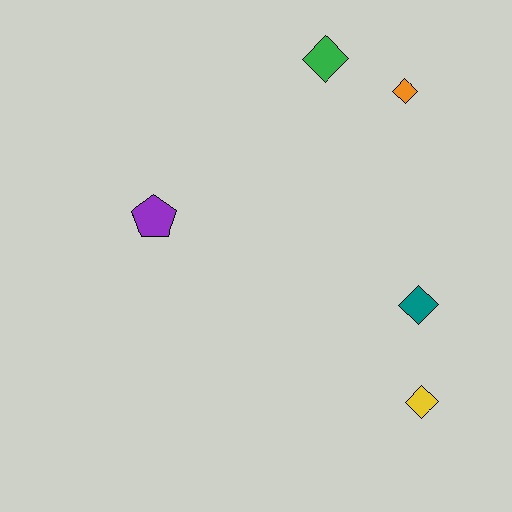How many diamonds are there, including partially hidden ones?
There are 4 diamonds.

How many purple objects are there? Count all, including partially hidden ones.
There is 1 purple object.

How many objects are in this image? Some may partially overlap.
There are 5 objects.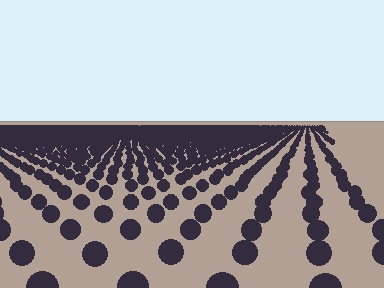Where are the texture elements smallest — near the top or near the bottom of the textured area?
Near the top.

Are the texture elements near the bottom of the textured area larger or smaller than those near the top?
Larger. Near the bottom, elements are closer to the viewer and appear at a bigger on-screen size.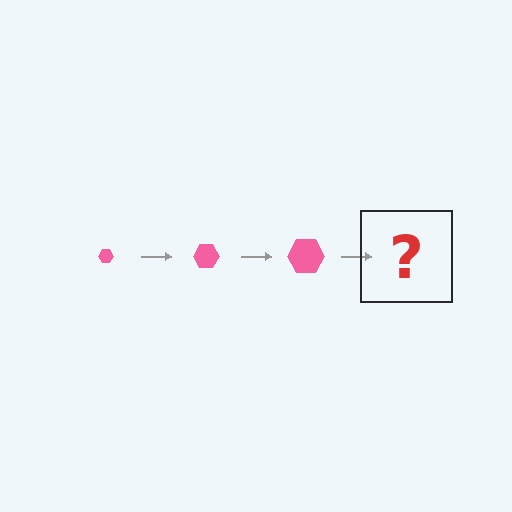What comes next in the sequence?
The next element should be a pink hexagon, larger than the previous one.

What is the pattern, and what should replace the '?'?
The pattern is that the hexagon gets progressively larger each step. The '?' should be a pink hexagon, larger than the previous one.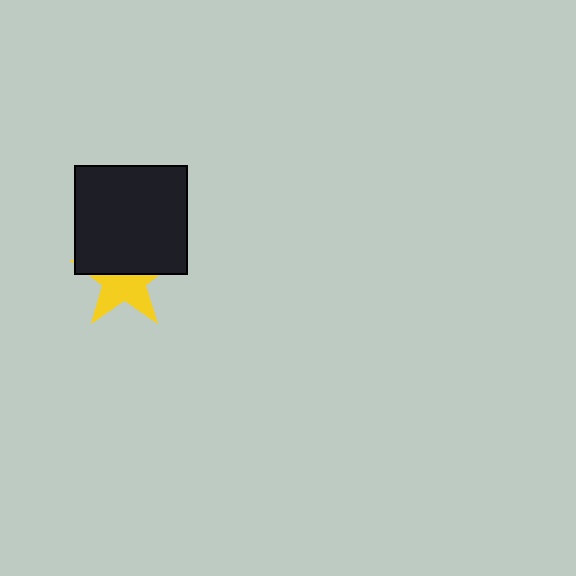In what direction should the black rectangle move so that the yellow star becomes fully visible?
The black rectangle should move up. That is the shortest direction to clear the overlap and leave the yellow star fully visible.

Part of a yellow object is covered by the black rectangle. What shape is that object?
It is a star.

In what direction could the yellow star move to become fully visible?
The yellow star could move down. That would shift it out from behind the black rectangle entirely.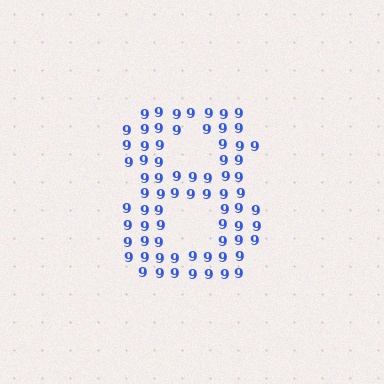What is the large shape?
The large shape is the digit 8.